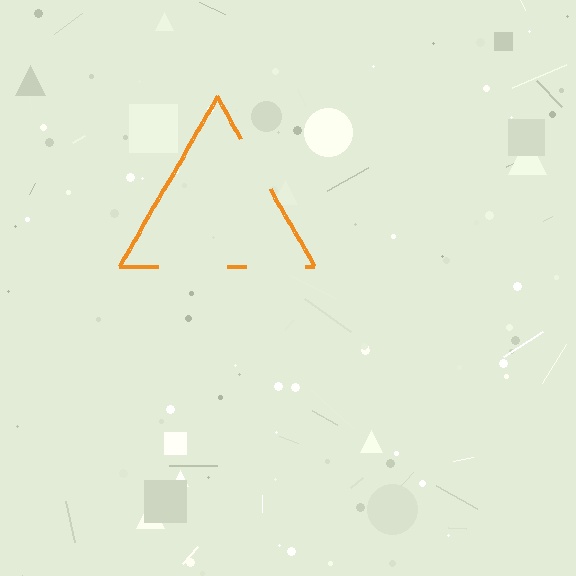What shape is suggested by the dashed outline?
The dashed outline suggests a triangle.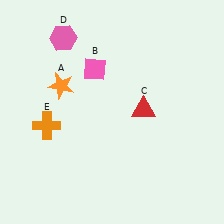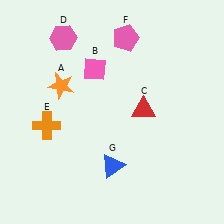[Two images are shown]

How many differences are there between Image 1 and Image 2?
There are 2 differences between the two images.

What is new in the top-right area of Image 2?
A pink pentagon (F) was added in the top-right area of Image 2.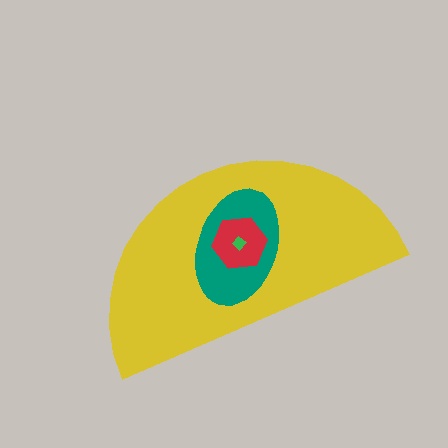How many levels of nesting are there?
4.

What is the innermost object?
The green diamond.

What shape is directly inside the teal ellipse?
The red hexagon.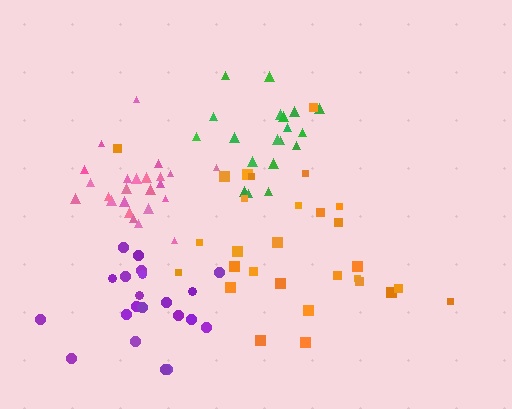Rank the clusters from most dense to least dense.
pink, purple, green, orange.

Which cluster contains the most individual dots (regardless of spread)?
Orange (29).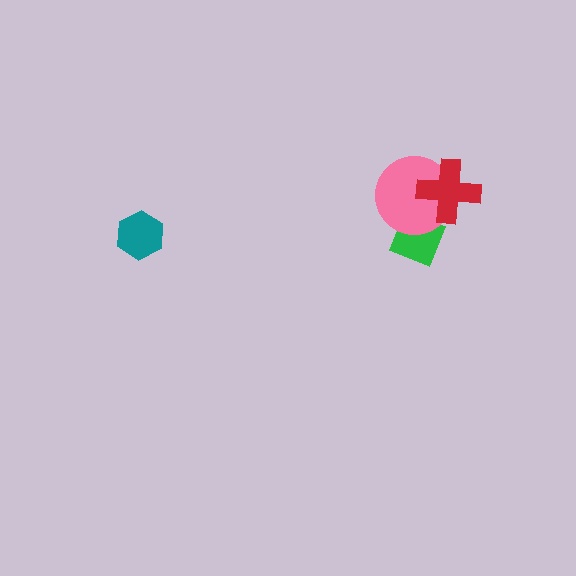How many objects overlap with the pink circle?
2 objects overlap with the pink circle.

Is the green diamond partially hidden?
Yes, it is partially covered by another shape.